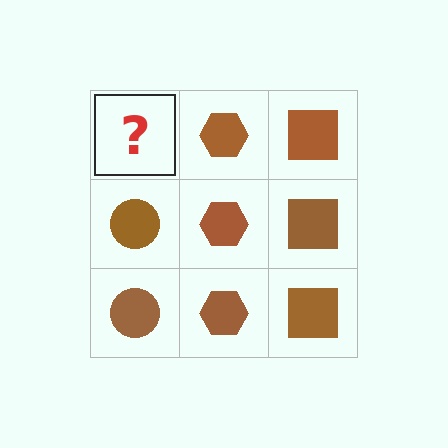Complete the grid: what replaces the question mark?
The question mark should be replaced with a brown circle.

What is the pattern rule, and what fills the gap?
The rule is that each column has a consistent shape. The gap should be filled with a brown circle.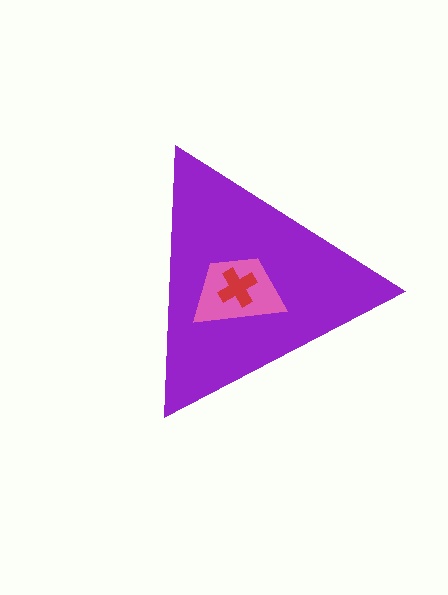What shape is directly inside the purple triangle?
The pink trapezoid.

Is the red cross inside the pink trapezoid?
Yes.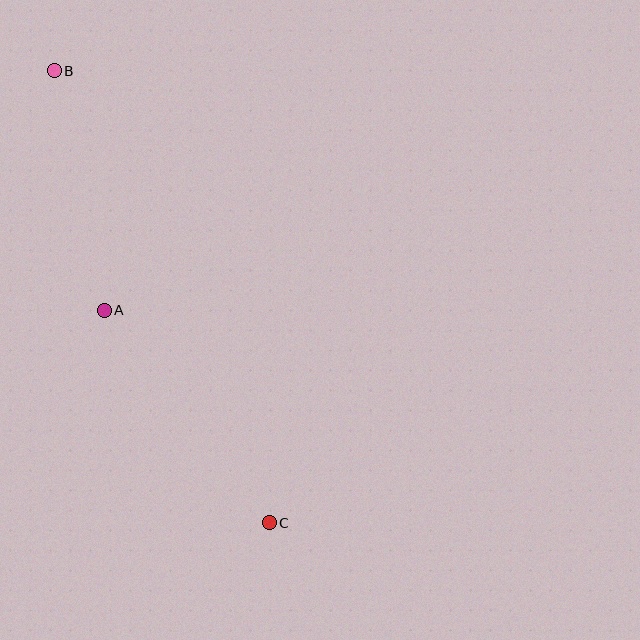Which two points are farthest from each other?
Points B and C are farthest from each other.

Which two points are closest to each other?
Points A and B are closest to each other.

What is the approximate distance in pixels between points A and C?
The distance between A and C is approximately 269 pixels.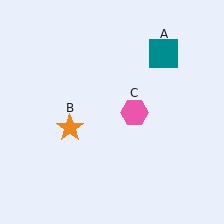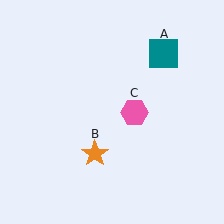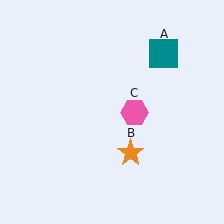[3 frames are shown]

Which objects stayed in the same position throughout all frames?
Teal square (object A) and pink hexagon (object C) remained stationary.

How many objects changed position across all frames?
1 object changed position: orange star (object B).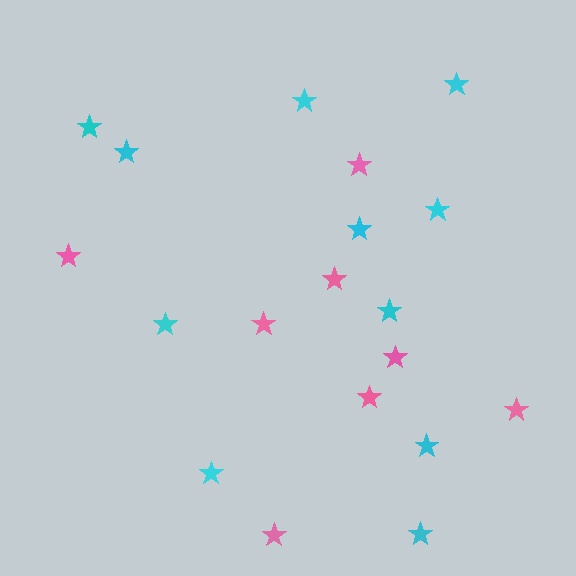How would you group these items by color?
There are 2 groups: one group of pink stars (8) and one group of cyan stars (11).